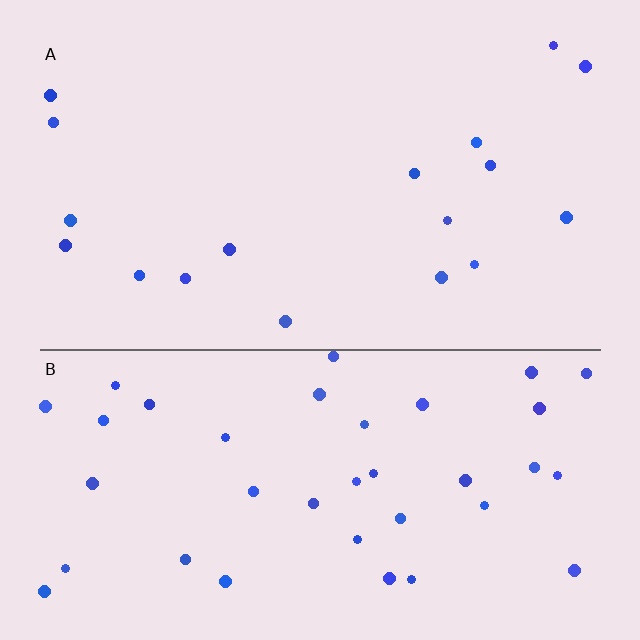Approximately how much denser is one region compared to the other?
Approximately 2.2× — region B over region A.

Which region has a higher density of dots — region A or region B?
B (the bottom).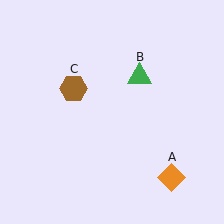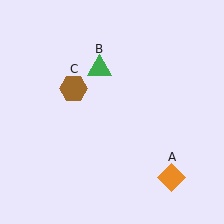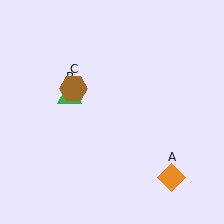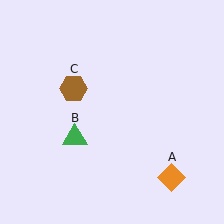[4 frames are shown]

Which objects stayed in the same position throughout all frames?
Orange diamond (object A) and brown hexagon (object C) remained stationary.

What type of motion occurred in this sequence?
The green triangle (object B) rotated counterclockwise around the center of the scene.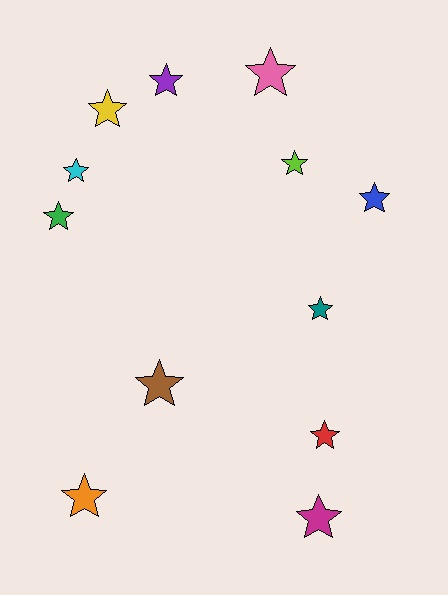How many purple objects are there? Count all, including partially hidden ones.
There is 1 purple object.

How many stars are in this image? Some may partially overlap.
There are 12 stars.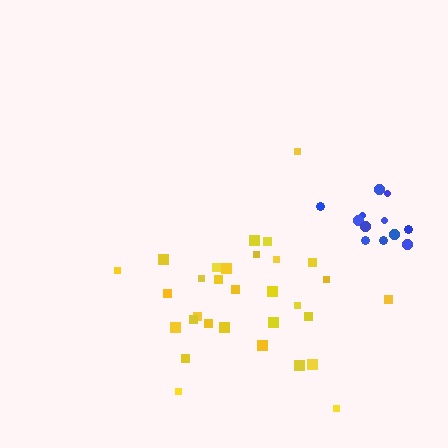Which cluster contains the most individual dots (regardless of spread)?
Yellow (31).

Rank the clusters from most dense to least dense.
blue, yellow.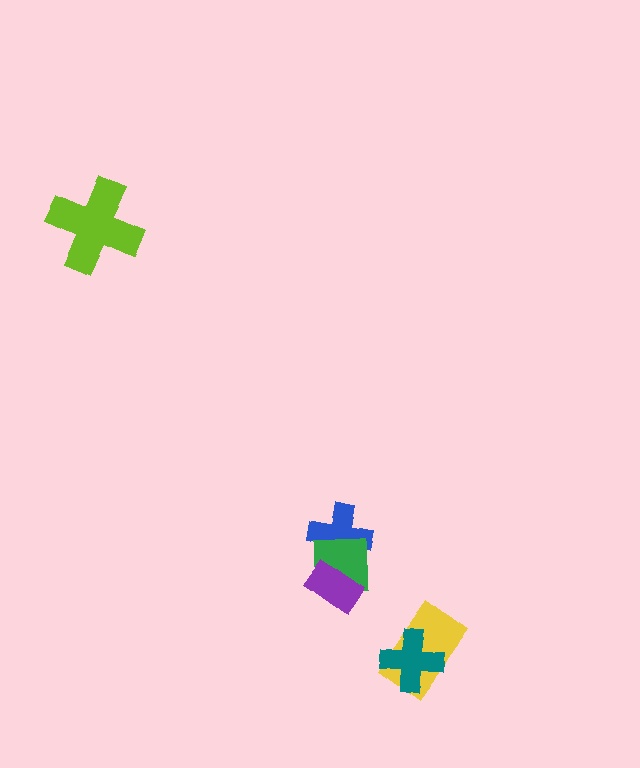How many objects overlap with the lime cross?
0 objects overlap with the lime cross.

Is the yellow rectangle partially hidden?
Yes, it is partially covered by another shape.